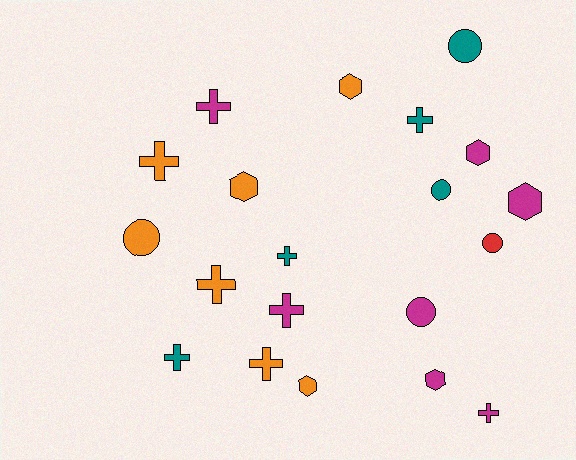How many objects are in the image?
There are 20 objects.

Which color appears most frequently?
Magenta, with 7 objects.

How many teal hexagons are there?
There are no teal hexagons.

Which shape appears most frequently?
Cross, with 9 objects.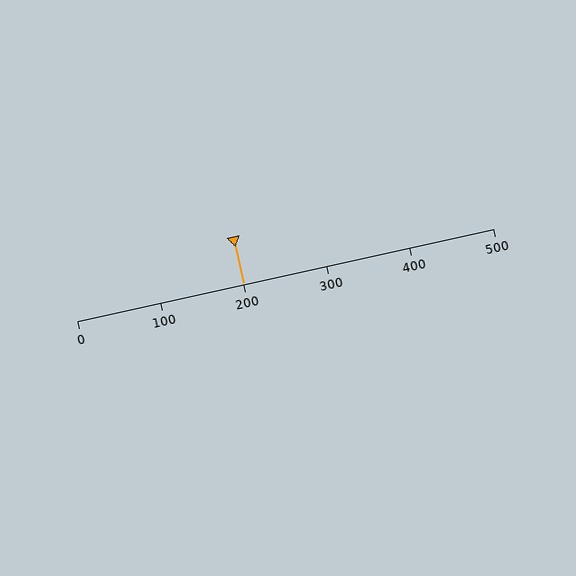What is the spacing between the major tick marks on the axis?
The major ticks are spaced 100 apart.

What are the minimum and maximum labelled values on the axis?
The axis runs from 0 to 500.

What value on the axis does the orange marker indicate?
The marker indicates approximately 200.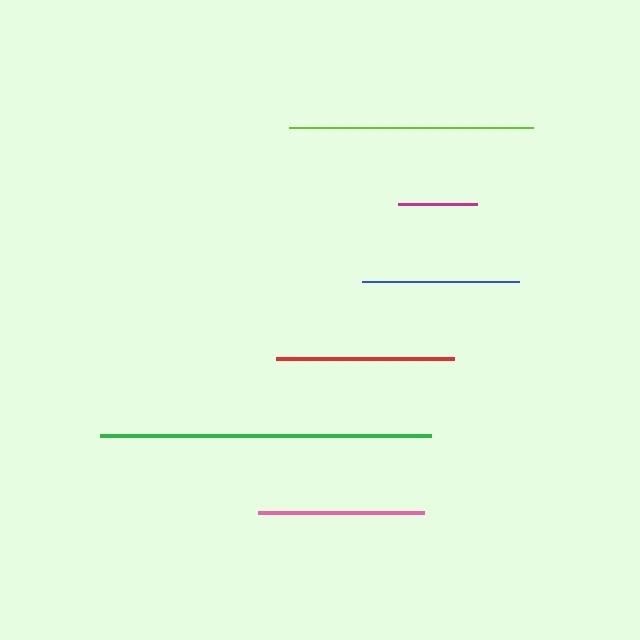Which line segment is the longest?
The green line is the longest at approximately 332 pixels.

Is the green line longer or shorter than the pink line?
The green line is longer than the pink line.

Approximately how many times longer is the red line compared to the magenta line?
The red line is approximately 2.2 times the length of the magenta line.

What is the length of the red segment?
The red segment is approximately 177 pixels long.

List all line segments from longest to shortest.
From longest to shortest: green, lime, red, pink, blue, magenta.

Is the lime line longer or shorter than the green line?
The green line is longer than the lime line.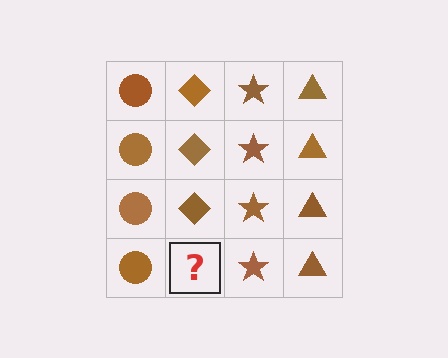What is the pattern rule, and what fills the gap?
The rule is that each column has a consistent shape. The gap should be filled with a brown diamond.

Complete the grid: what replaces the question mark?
The question mark should be replaced with a brown diamond.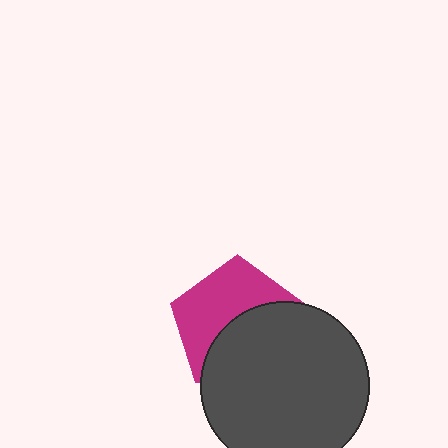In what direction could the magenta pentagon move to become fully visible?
The magenta pentagon could move up. That would shift it out from behind the dark gray circle entirely.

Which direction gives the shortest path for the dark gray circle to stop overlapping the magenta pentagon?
Moving down gives the shortest separation.